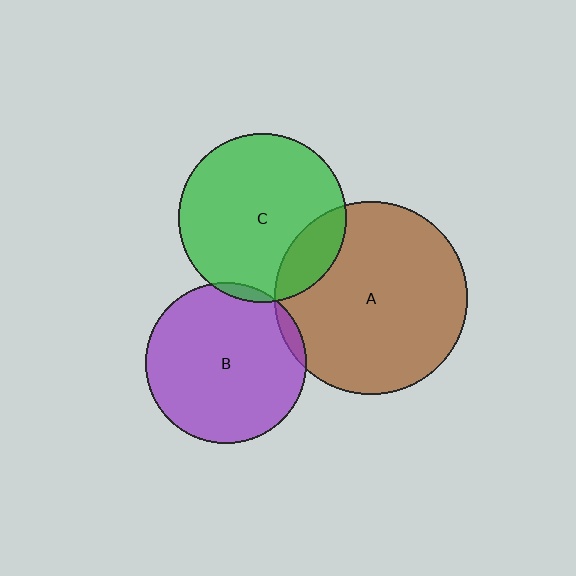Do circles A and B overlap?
Yes.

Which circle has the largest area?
Circle A (brown).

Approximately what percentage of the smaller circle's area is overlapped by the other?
Approximately 5%.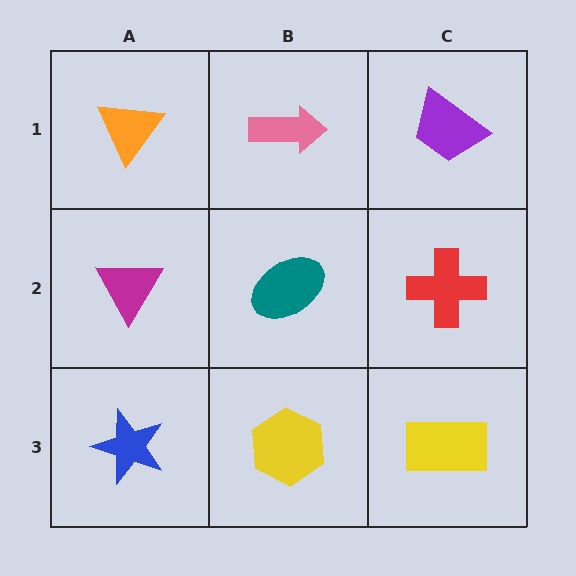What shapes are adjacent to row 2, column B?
A pink arrow (row 1, column B), a yellow hexagon (row 3, column B), a magenta triangle (row 2, column A), a red cross (row 2, column C).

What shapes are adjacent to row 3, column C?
A red cross (row 2, column C), a yellow hexagon (row 3, column B).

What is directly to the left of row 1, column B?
An orange triangle.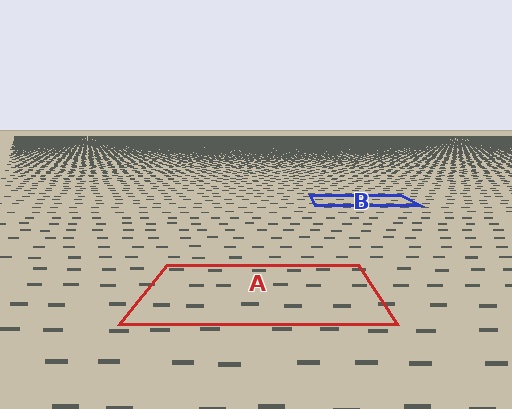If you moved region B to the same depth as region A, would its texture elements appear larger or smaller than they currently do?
They would appear larger. At a closer depth, the same texture elements are projected at a bigger on-screen size.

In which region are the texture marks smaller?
The texture marks are smaller in region B, because it is farther away.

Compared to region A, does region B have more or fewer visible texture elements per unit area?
Region B has more texture elements per unit area — they are packed more densely because it is farther away.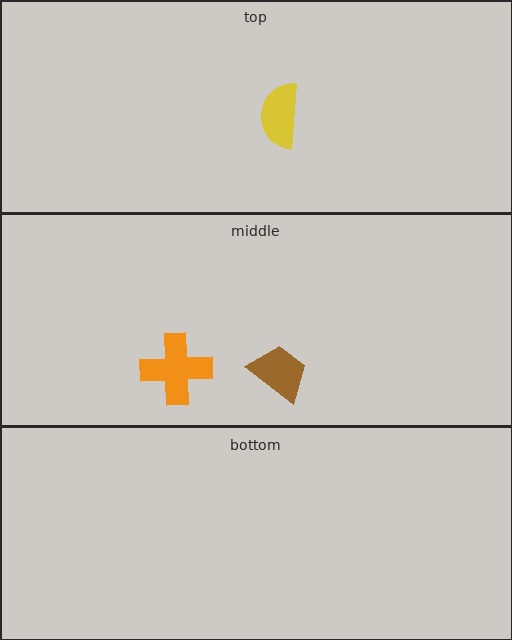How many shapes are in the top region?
1.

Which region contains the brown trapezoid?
The middle region.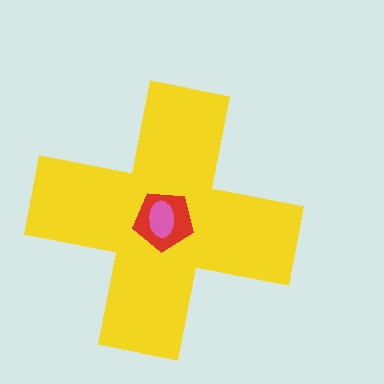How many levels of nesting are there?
3.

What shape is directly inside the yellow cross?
The red pentagon.